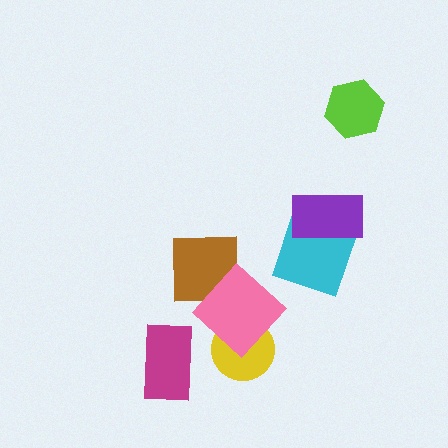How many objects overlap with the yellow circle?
1 object overlaps with the yellow circle.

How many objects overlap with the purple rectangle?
1 object overlaps with the purple rectangle.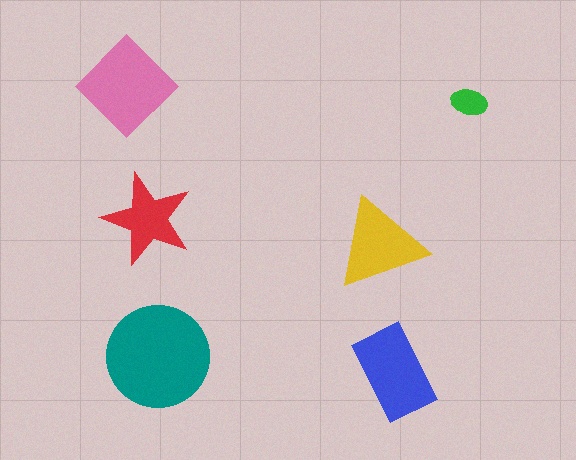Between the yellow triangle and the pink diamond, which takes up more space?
The pink diamond.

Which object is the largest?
The teal circle.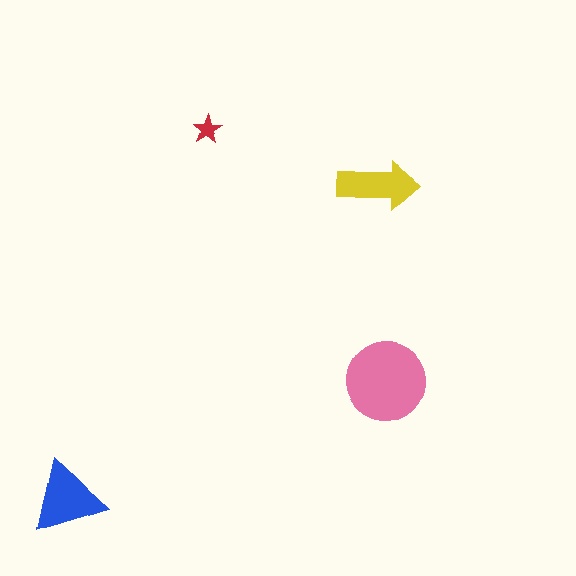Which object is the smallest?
The red star.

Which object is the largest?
The pink circle.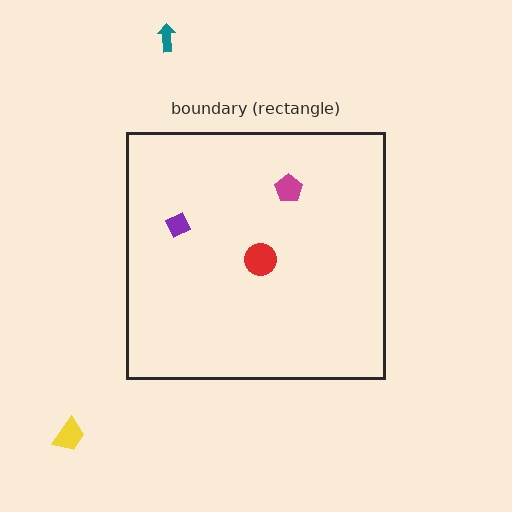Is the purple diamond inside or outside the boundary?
Inside.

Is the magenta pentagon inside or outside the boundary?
Inside.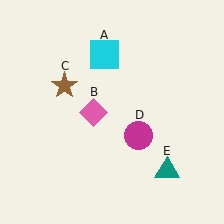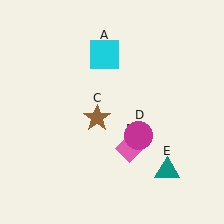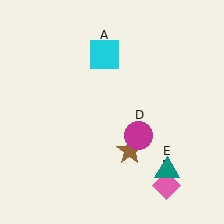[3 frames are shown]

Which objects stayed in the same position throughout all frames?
Cyan square (object A) and magenta circle (object D) and teal triangle (object E) remained stationary.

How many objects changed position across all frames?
2 objects changed position: pink diamond (object B), brown star (object C).